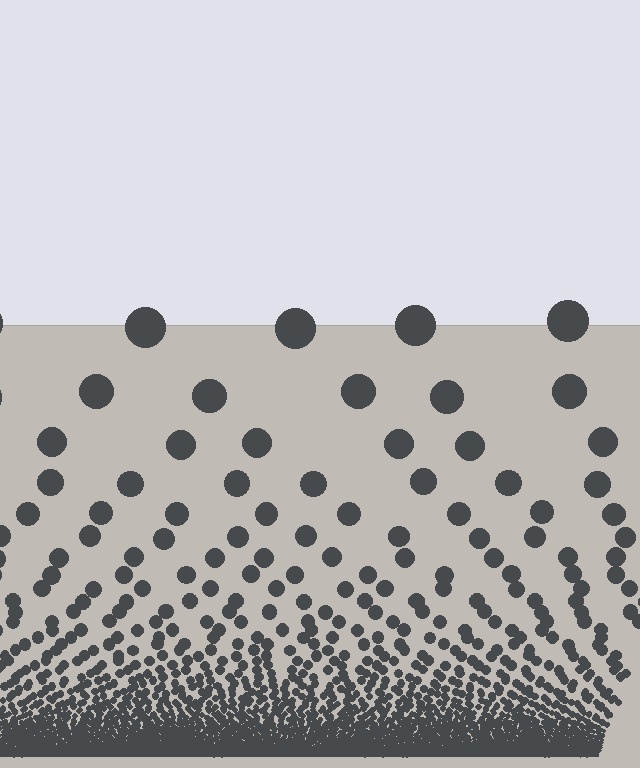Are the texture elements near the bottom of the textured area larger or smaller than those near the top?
Smaller. The gradient is inverted — elements near the bottom are smaller and denser.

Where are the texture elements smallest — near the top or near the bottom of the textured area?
Near the bottom.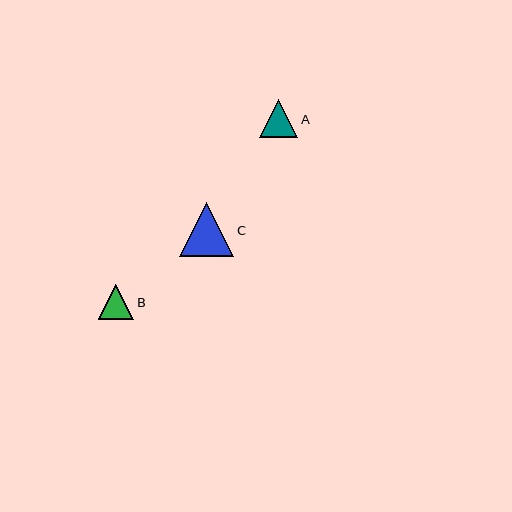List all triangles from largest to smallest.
From largest to smallest: C, A, B.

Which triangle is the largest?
Triangle C is the largest with a size of approximately 54 pixels.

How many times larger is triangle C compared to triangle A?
Triangle C is approximately 1.4 times the size of triangle A.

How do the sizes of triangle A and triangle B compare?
Triangle A and triangle B are approximately the same size.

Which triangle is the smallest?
Triangle B is the smallest with a size of approximately 36 pixels.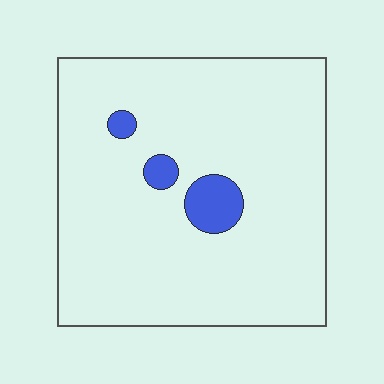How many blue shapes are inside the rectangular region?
3.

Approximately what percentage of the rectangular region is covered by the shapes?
Approximately 5%.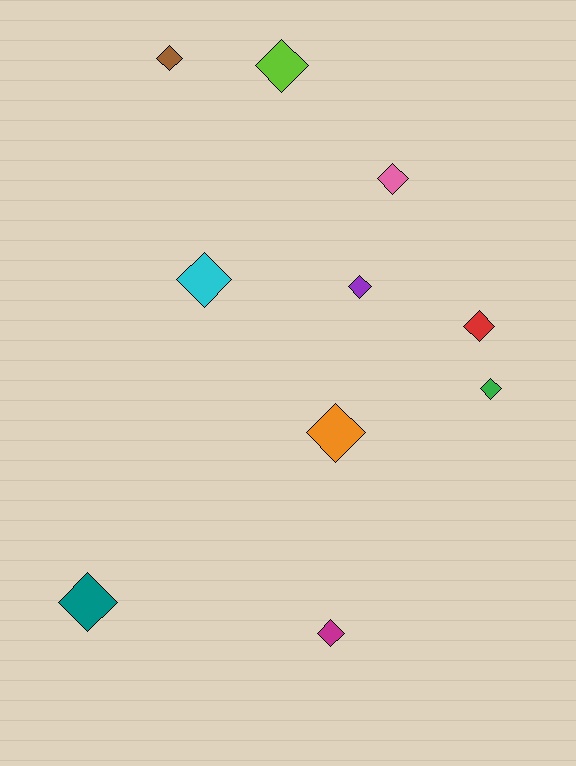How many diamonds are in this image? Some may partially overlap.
There are 10 diamonds.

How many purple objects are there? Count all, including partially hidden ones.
There is 1 purple object.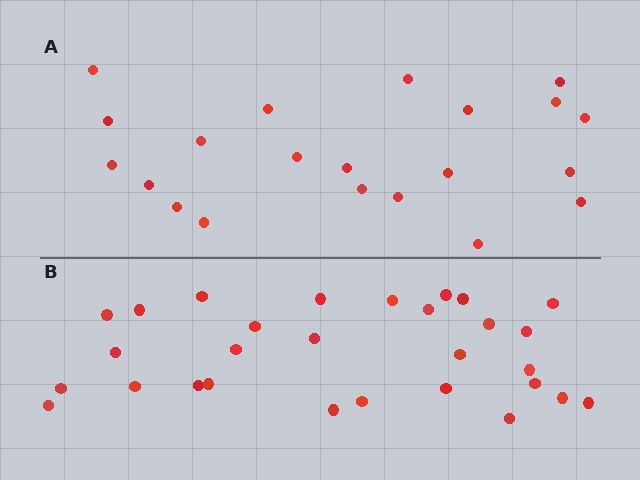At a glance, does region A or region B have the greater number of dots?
Region B (the bottom region) has more dots.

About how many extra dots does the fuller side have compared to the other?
Region B has roughly 8 or so more dots than region A.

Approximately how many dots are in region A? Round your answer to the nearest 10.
About 20 dots. (The exact count is 21, which rounds to 20.)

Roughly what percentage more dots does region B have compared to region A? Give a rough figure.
About 40% more.